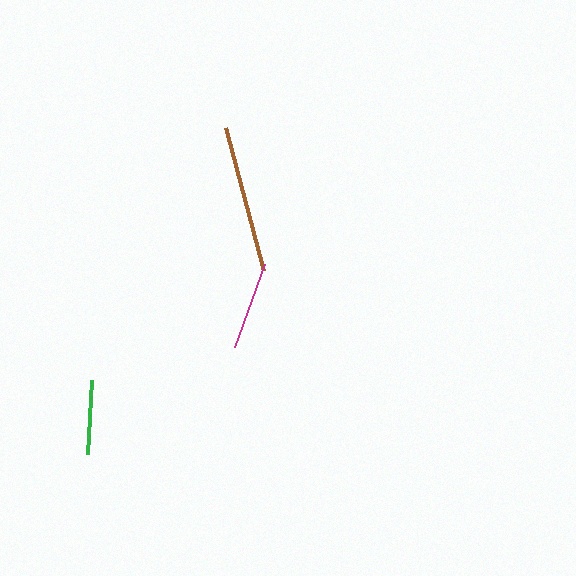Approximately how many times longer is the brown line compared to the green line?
The brown line is approximately 2.0 times the length of the green line.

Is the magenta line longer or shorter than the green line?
The magenta line is longer than the green line.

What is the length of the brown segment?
The brown segment is approximately 148 pixels long.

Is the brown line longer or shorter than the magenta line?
The brown line is longer than the magenta line.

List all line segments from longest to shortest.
From longest to shortest: brown, magenta, green.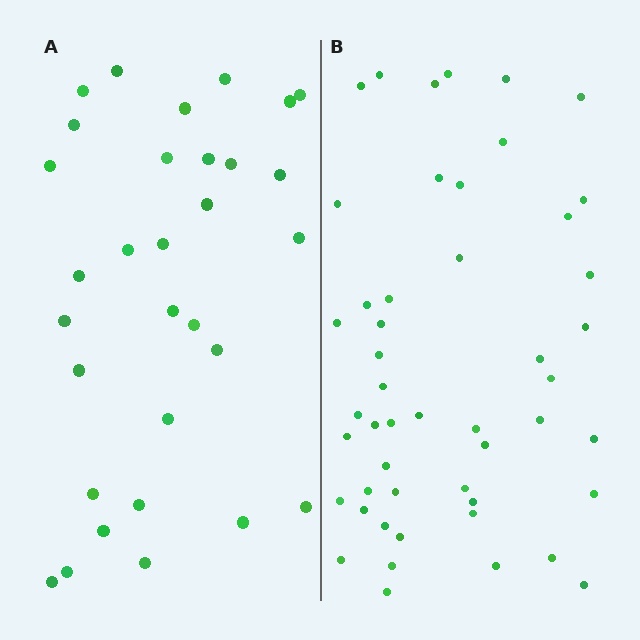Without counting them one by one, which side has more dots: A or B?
Region B (the right region) has more dots.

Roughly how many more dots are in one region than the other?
Region B has approximately 20 more dots than region A.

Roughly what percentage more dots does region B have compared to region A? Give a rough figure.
About 60% more.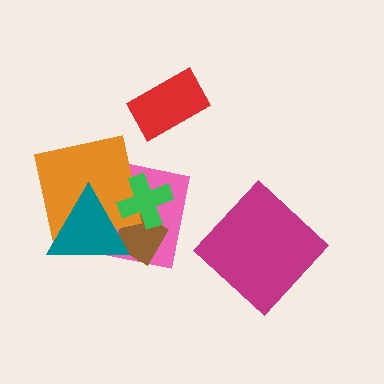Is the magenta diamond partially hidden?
No, no other shape covers it.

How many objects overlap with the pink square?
4 objects overlap with the pink square.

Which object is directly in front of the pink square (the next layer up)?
The brown diamond is directly in front of the pink square.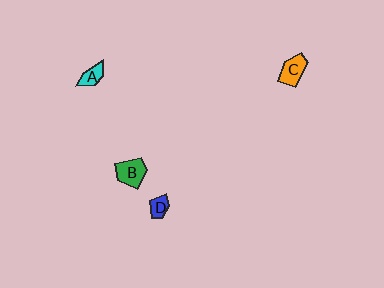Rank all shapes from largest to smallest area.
From largest to smallest: B (green), C (orange), A (cyan), D (blue).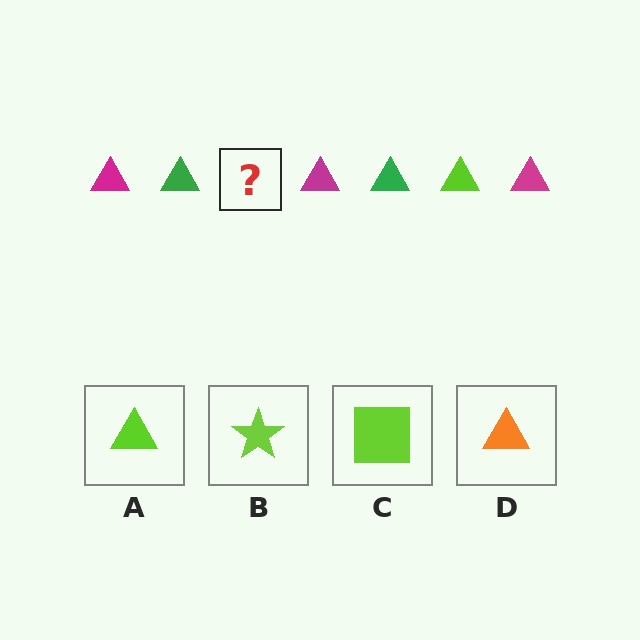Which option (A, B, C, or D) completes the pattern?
A.